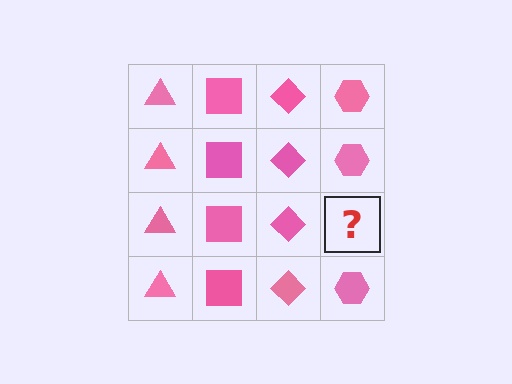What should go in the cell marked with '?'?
The missing cell should contain a pink hexagon.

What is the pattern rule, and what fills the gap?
The rule is that each column has a consistent shape. The gap should be filled with a pink hexagon.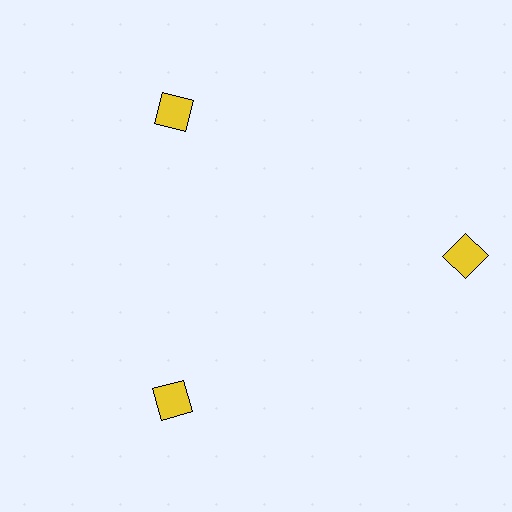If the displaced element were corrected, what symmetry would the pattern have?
It would have 3-fold rotational symmetry — the pattern would map onto itself every 120 degrees.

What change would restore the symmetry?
The symmetry would be restored by moving it inward, back onto the ring so that all 3 squares sit at equal angles and equal distance from the center.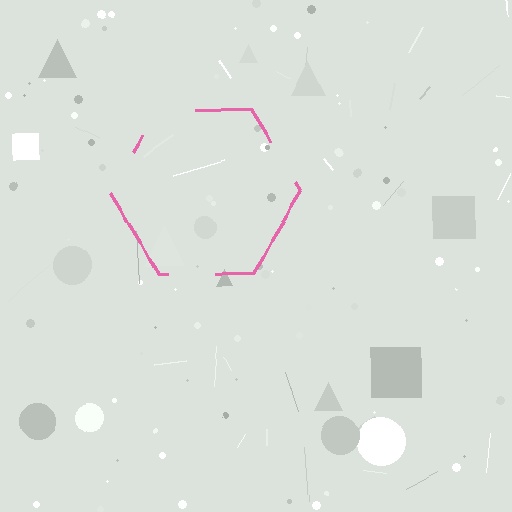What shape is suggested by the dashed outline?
The dashed outline suggests a hexagon.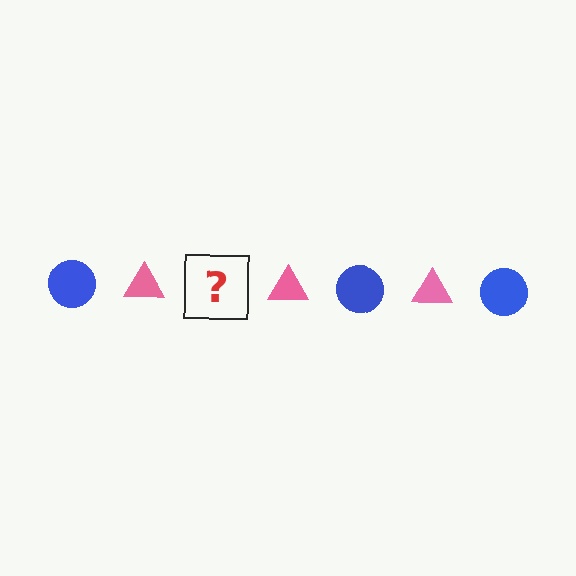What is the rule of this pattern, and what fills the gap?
The rule is that the pattern alternates between blue circle and pink triangle. The gap should be filled with a blue circle.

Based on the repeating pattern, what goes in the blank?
The blank should be a blue circle.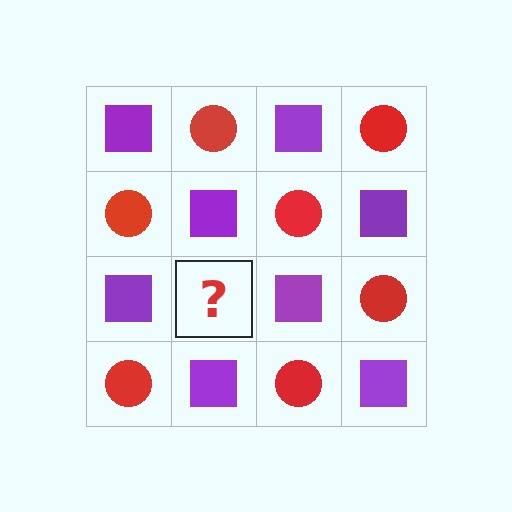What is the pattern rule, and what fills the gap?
The rule is that it alternates purple square and red circle in a checkerboard pattern. The gap should be filled with a red circle.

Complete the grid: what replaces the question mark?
The question mark should be replaced with a red circle.